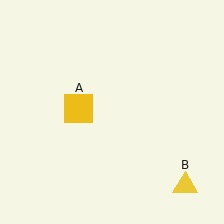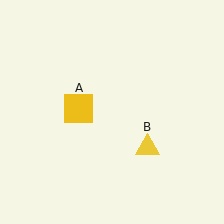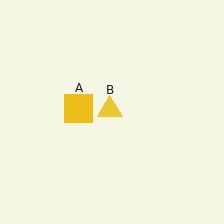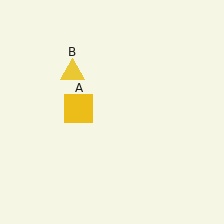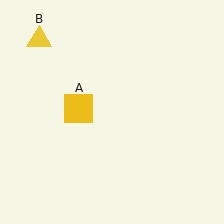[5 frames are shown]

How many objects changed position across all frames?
1 object changed position: yellow triangle (object B).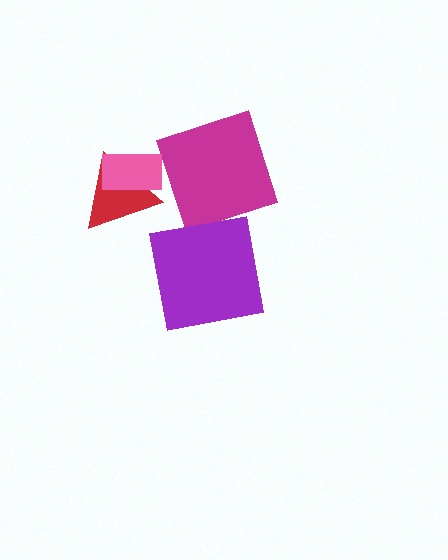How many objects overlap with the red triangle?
1 object overlaps with the red triangle.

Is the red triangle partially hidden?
Yes, it is partially covered by another shape.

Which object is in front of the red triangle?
The pink rectangle is in front of the red triangle.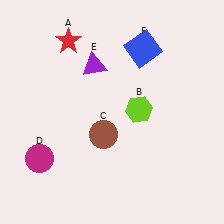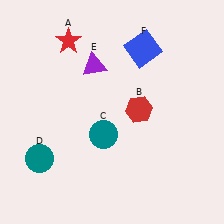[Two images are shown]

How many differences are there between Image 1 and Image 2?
There are 3 differences between the two images.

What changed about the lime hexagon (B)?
In Image 1, B is lime. In Image 2, it changed to red.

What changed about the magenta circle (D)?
In Image 1, D is magenta. In Image 2, it changed to teal.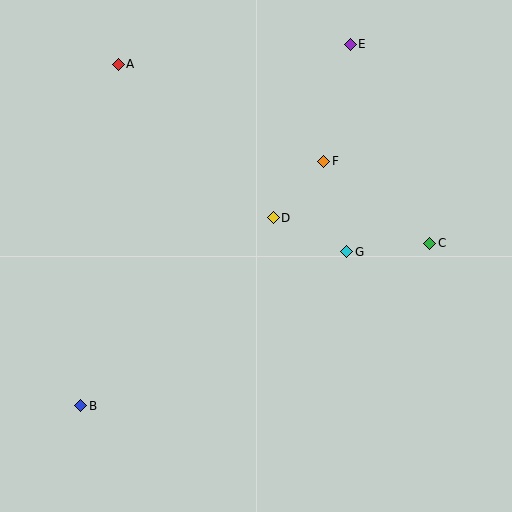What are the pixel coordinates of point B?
Point B is at (81, 406).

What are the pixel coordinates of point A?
Point A is at (118, 64).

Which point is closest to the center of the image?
Point D at (273, 218) is closest to the center.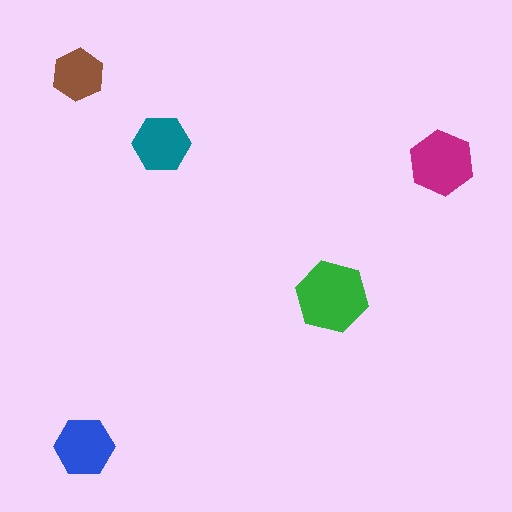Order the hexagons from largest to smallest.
the green one, the magenta one, the blue one, the teal one, the brown one.